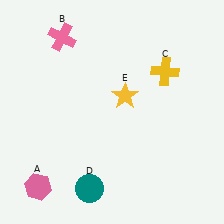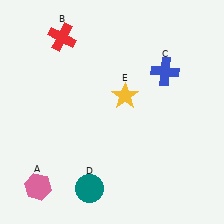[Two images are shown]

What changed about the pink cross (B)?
In Image 1, B is pink. In Image 2, it changed to red.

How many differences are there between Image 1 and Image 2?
There are 2 differences between the two images.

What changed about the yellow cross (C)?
In Image 1, C is yellow. In Image 2, it changed to blue.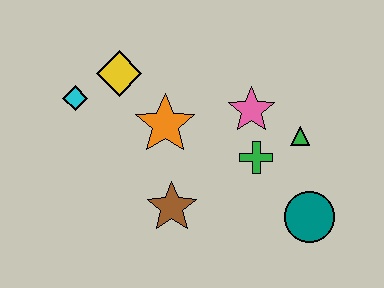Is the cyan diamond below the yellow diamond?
Yes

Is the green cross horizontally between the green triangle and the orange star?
Yes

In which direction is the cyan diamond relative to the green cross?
The cyan diamond is to the left of the green cross.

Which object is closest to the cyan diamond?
The yellow diamond is closest to the cyan diamond.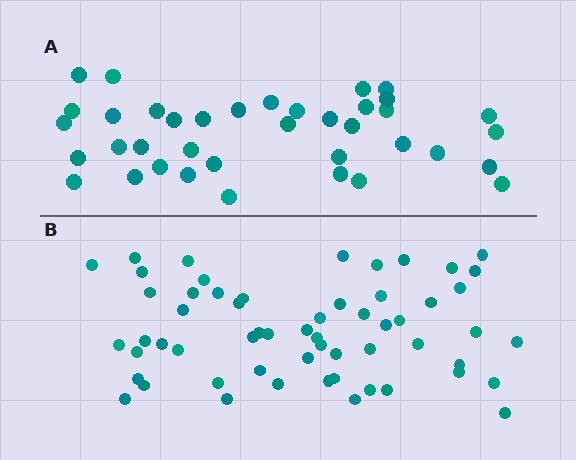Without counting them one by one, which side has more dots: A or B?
Region B (the bottom region) has more dots.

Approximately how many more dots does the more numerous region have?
Region B has approximately 20 more dots than region A.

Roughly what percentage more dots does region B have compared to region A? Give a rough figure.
About 55% more.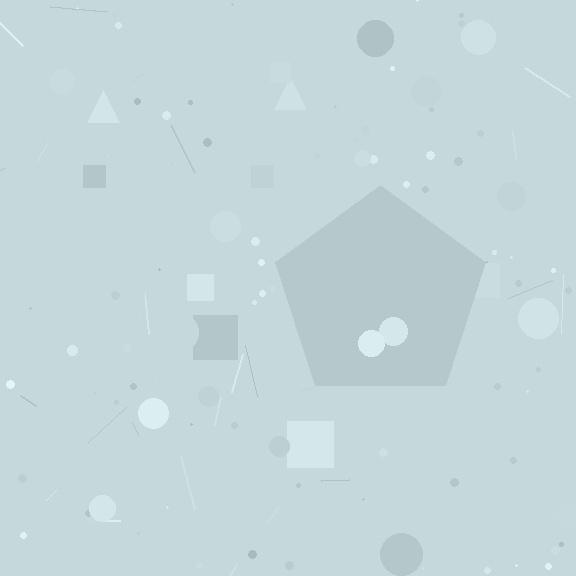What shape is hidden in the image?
A pentagon is hidden in the image.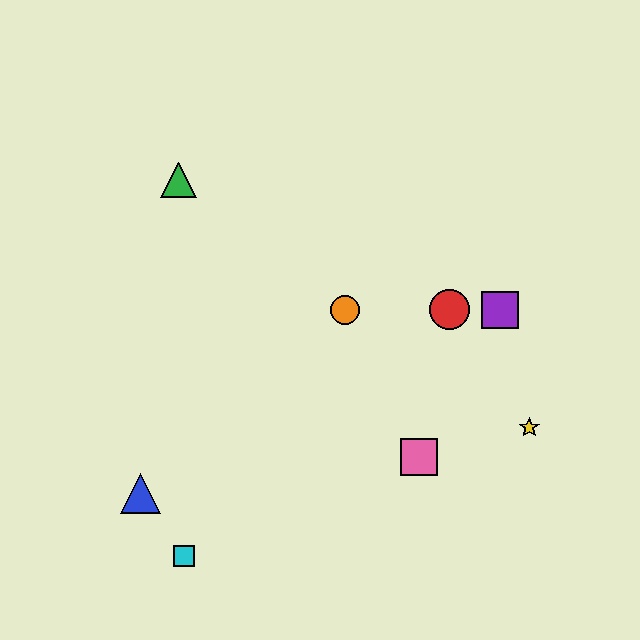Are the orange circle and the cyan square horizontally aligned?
No, the orange circle is at y≈310 and the cyan square is at y≈556.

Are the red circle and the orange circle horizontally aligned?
Yes, both are at y≈310.